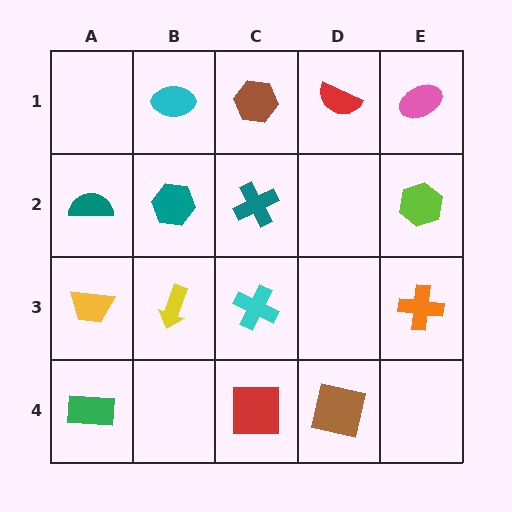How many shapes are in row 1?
4 shapes.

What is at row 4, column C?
A red square.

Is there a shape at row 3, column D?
No, that cell is empty.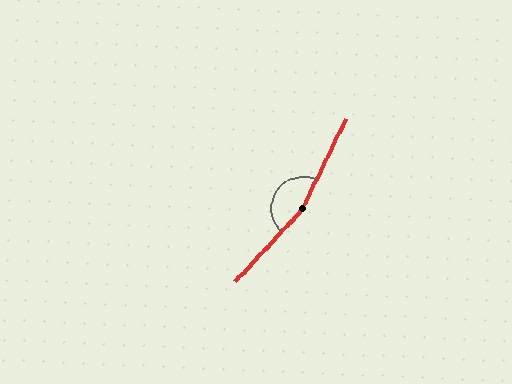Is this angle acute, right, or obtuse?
It is obtuse.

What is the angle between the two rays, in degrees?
Approximately 163 degrees.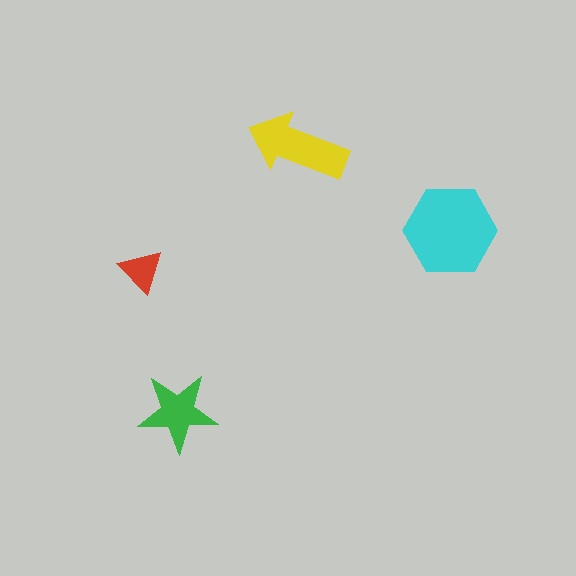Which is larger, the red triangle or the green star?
The green star.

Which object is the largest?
The cyan hexagon.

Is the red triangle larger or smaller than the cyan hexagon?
Smaller.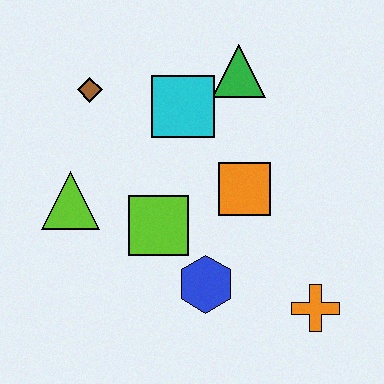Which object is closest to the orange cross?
The blue hexagon is closest to the orange cross.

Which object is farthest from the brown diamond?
The orange cross is farthest from the brown diamond.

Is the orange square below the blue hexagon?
No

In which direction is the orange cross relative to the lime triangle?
The orange cross is to the right of the lime triangle.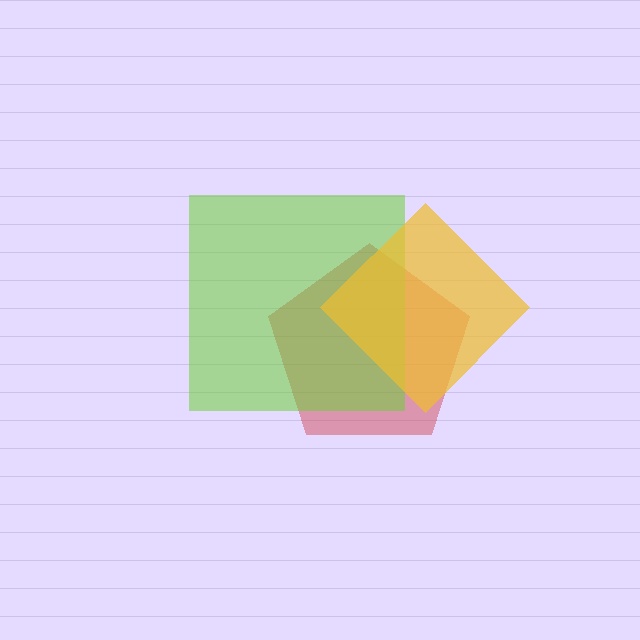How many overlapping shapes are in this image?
There are 3 overlapping shapes in the image.